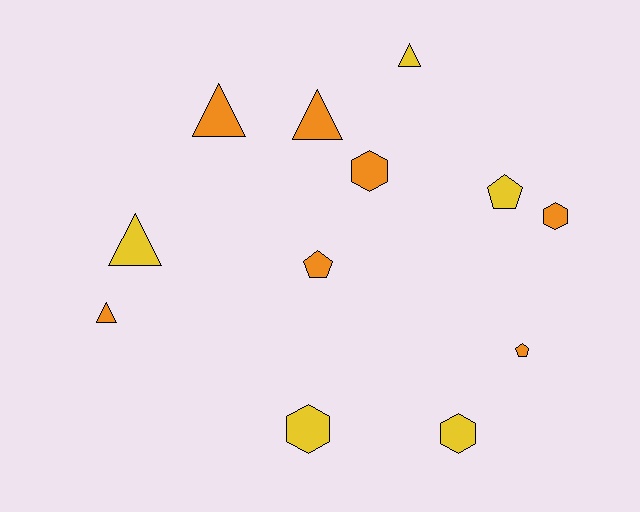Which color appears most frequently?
Orange, with 7 objects.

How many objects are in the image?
There are 12 objects.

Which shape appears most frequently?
Triangle, with 5 objects.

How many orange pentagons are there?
There are 2 orange pentagons.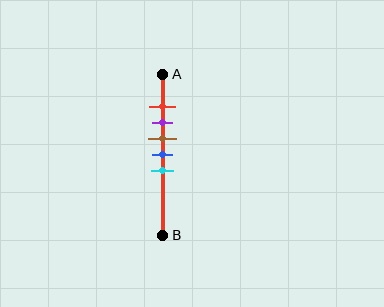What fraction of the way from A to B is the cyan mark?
The cyan mark is approximately 60% (0.6) of the way from A to B.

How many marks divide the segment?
There are 5 marks dividing the segment.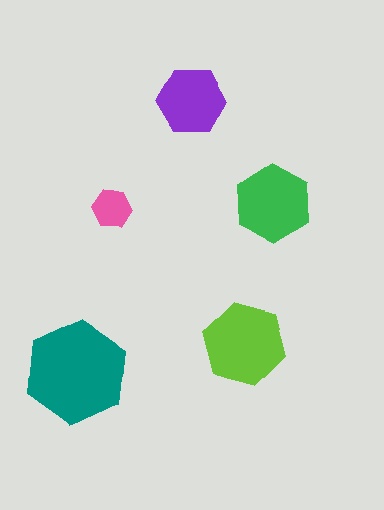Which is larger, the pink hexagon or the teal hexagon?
The teal one.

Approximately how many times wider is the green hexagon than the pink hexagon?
About 2 times wider.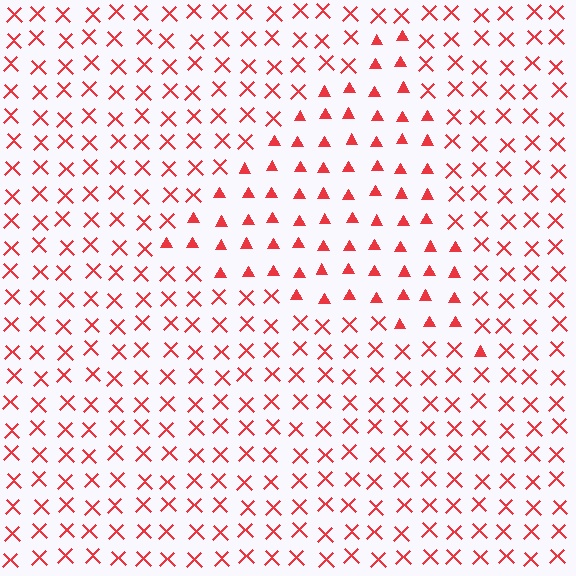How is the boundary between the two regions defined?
The boundary is defined by a change in element shape: triangles inside vs. X marks outside. All elements share the same color and spacing.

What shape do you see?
I see a triangle.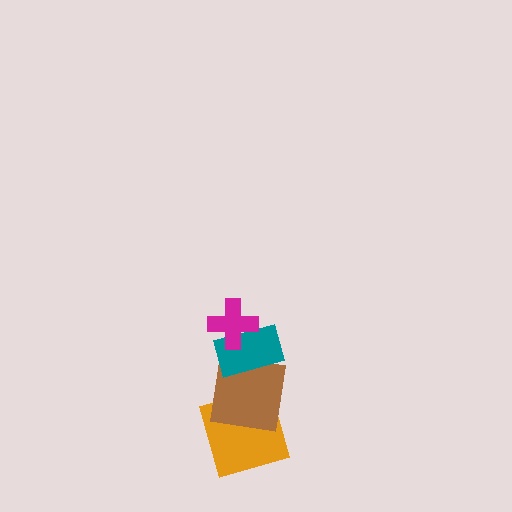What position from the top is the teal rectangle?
The teal rectangle is 2nd from the top.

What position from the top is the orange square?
The orange square is 4th from the top.